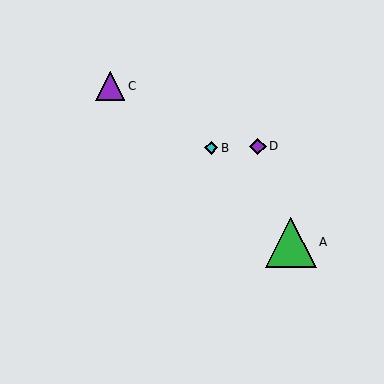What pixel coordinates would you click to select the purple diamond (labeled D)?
Click at (258, 146) to select the purple diamond D.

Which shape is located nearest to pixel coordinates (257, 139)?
The purple diamond (labeled D) at (258, 146) is nearest to that location.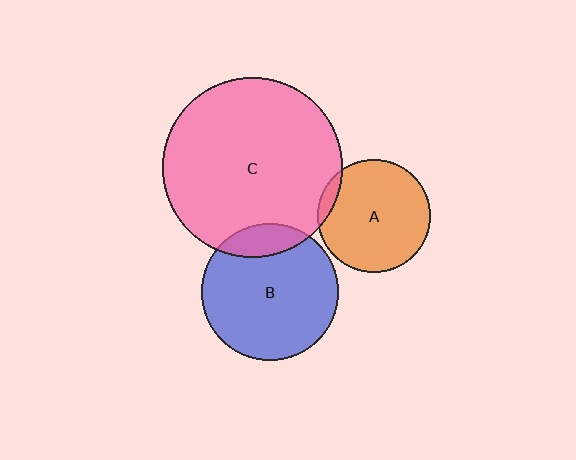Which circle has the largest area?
Circle C (pink).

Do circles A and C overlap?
Yes.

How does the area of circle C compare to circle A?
Approximately 2.5 times.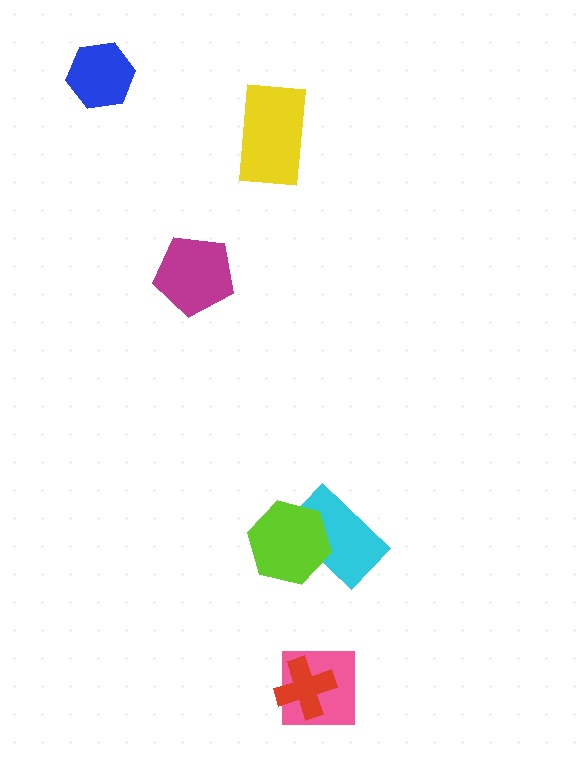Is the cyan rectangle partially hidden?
Yes, it is partially covered by another shape.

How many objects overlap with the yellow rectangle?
0 objects overlap with the yellow rectangle.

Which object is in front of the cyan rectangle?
The lime hexagon is in front of the cyan rectangle.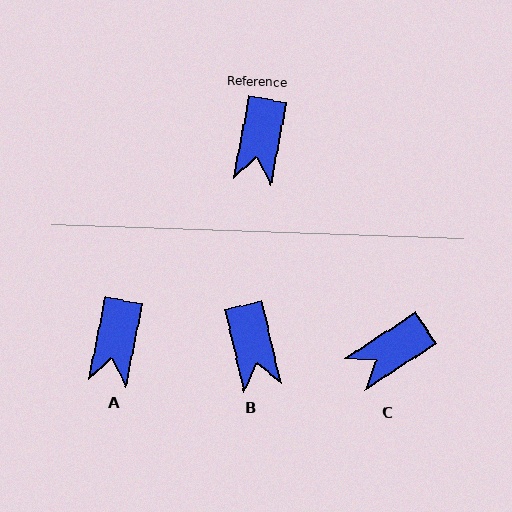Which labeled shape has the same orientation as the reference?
A.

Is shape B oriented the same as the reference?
No, it is off by about 25 degrees.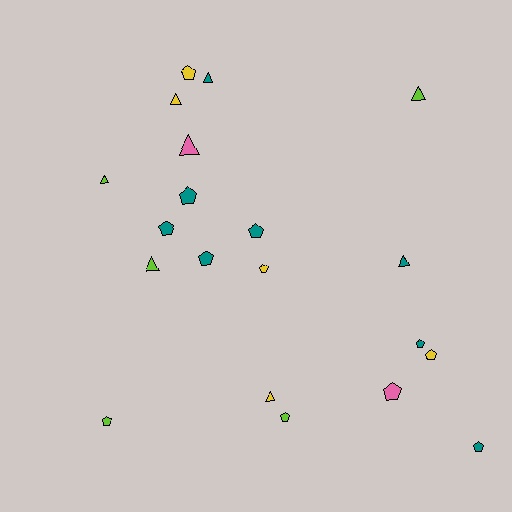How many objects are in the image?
There are 20 objects.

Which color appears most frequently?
Teal, with 8 objects.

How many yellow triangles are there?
There are 2 yellow triangles.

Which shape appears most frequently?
Pentagon, with 12 objects.